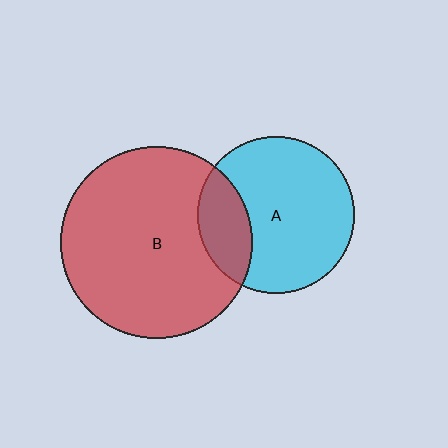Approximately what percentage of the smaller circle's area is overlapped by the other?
Approximately 25%.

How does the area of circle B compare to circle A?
Approximately 1.5 times.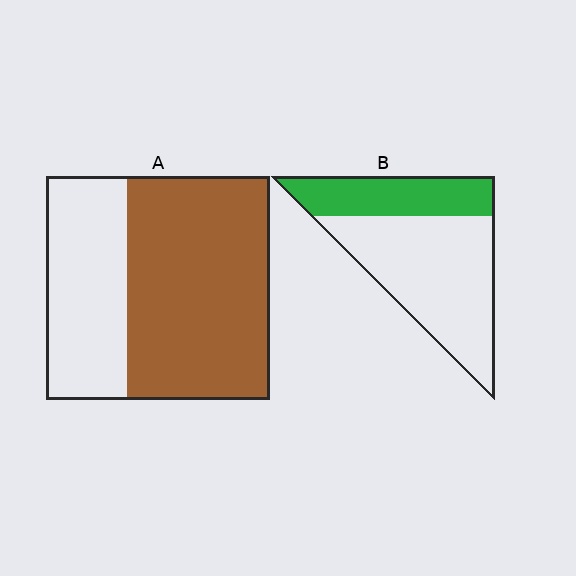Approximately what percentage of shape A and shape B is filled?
A is approximately 65% and B is approximately 30%.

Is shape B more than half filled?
No.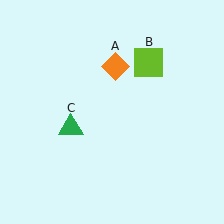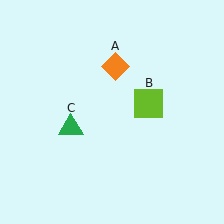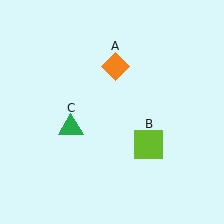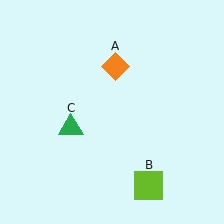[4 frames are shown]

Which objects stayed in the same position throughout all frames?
Orange diamond (object A) and green triangle (object C) remained stationary.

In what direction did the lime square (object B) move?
The lime square (object B) moved down.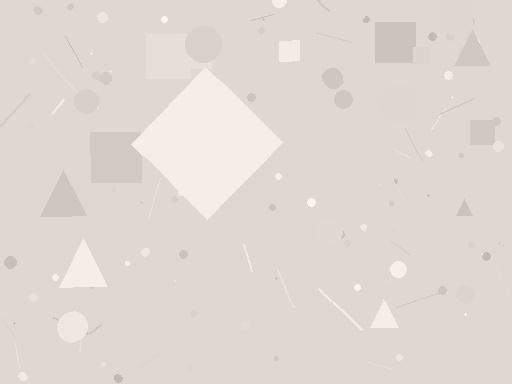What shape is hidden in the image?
A diamond is hidden in the image.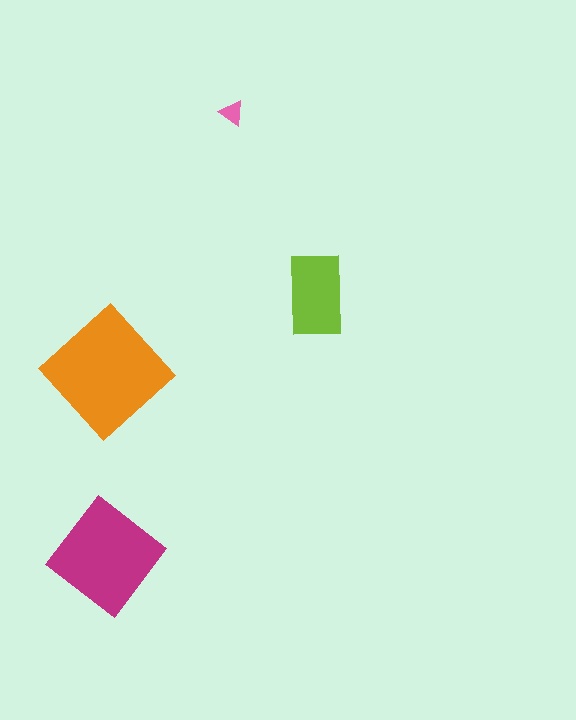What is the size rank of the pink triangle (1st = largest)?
4th.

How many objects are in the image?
There are 4 objects in the image.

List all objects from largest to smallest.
The orange diamond, the magenta diamond, the lime rectangle, the pink triangle.